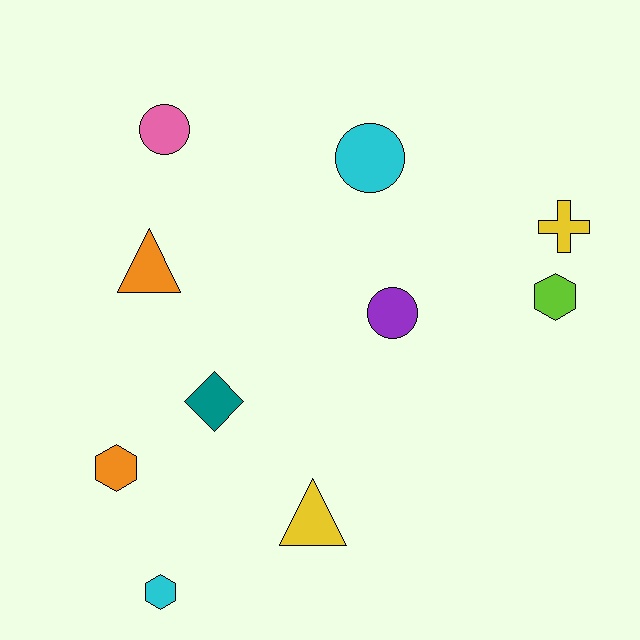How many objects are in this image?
There are 10 objects.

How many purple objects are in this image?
There is 1 purple object.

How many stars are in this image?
There are no stars.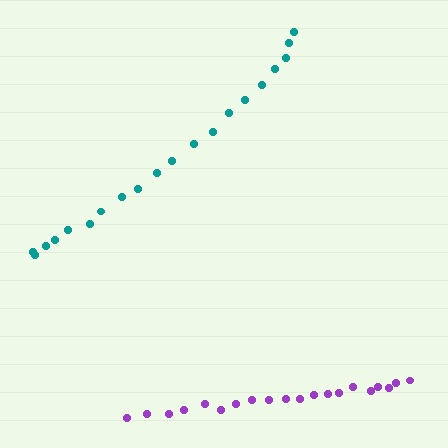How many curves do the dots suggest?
There are 2 distinct paths.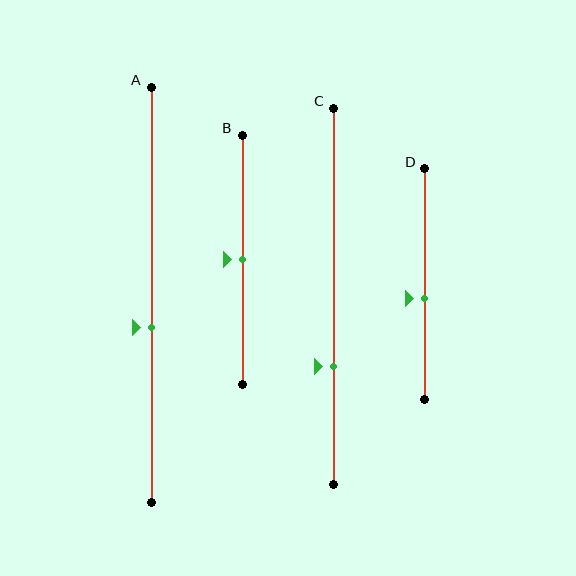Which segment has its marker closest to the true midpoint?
Segment B has its marker closest to the true midpoint.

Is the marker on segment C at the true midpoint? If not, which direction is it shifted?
No, the marker on segment C is shifted downward by about 19% of the segment length.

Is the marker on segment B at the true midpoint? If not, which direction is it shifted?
Yes, the marker on segment B is at the true midpoint.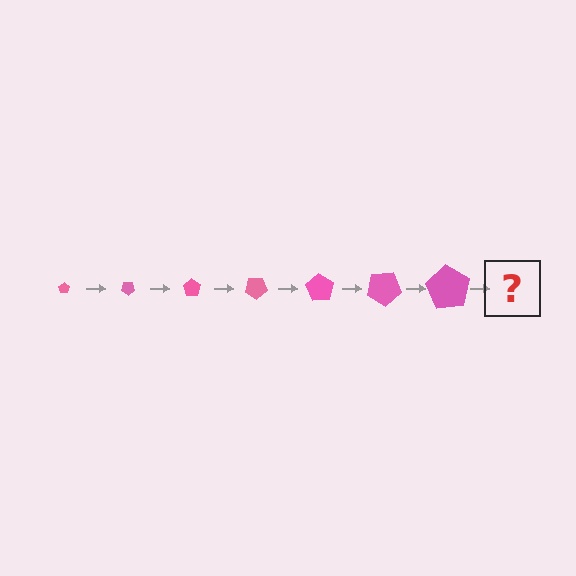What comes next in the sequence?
The next element should be a pentagon, larger than the previous one and rotated 245 degrees from the start.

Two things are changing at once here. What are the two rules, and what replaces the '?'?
The two rules are that the pentagon grows larger each step and it rotates 35 degrees each step. The '?' should be a pentagon, larger than the previous one and rotated 245 degrees from the start.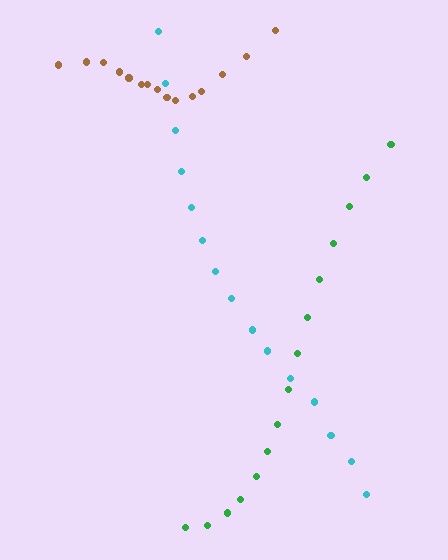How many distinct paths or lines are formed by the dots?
There are 3 distinct paths.